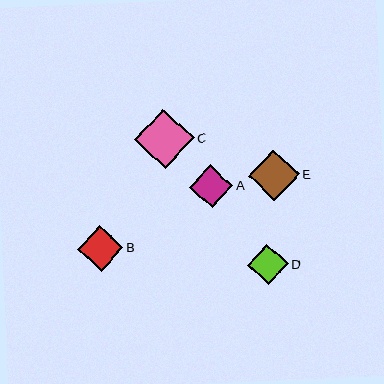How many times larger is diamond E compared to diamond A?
Diamond E is approximately 1.2 times the size of diamond A.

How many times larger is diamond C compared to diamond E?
Diamond C is approximately 1.2 times the size of diamond E.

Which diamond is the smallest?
Diamond D is the smallest with a size of approximately 41 pixels.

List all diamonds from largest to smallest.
From largest to smallest: C, E, B, A, D.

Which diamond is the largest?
Diamond C is the largest with a size of approximately 59 pixels.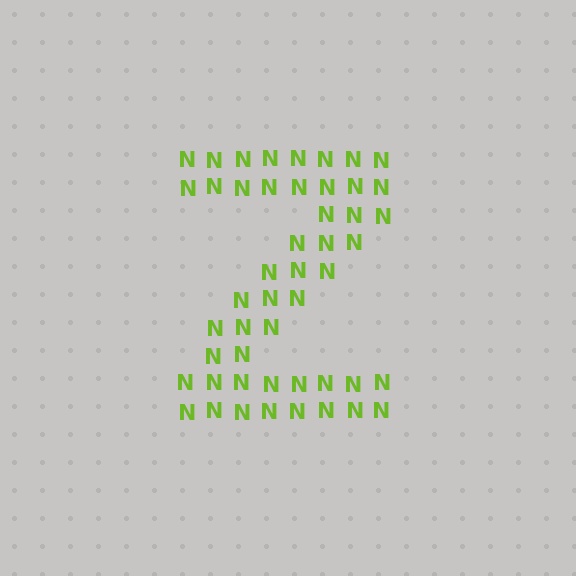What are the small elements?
The small elements are letter N's.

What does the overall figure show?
The overall figure shows the letter Z.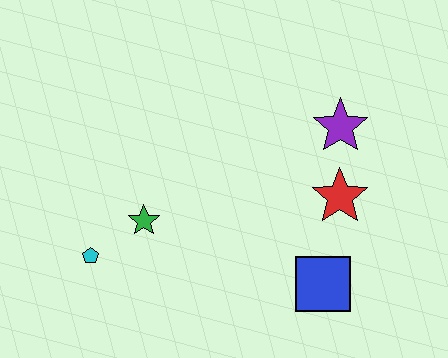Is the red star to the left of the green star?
No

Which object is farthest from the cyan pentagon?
The purple star is farthest from the cyan pentagon.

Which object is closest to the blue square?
The red star is closest to the blue square.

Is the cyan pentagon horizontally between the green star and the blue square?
No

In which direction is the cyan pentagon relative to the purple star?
The cyan pentagon is to the left of the purple star.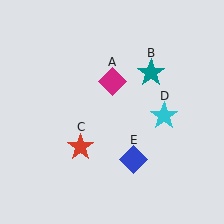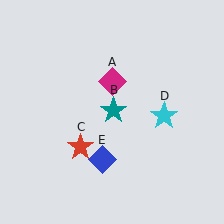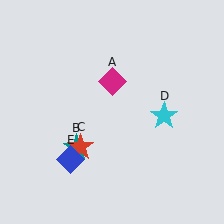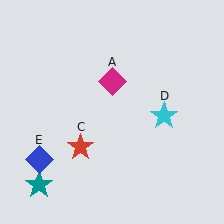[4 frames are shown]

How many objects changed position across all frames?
2 objects changed position: teal star (object B), blue diamond (object E).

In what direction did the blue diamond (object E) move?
The blue diamond (object E) moved left.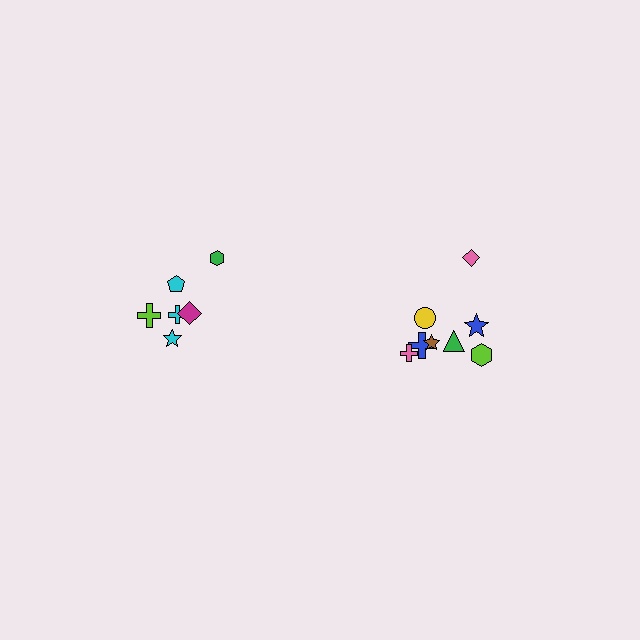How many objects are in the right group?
There are 8 objects.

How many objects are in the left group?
There are 6 objects.